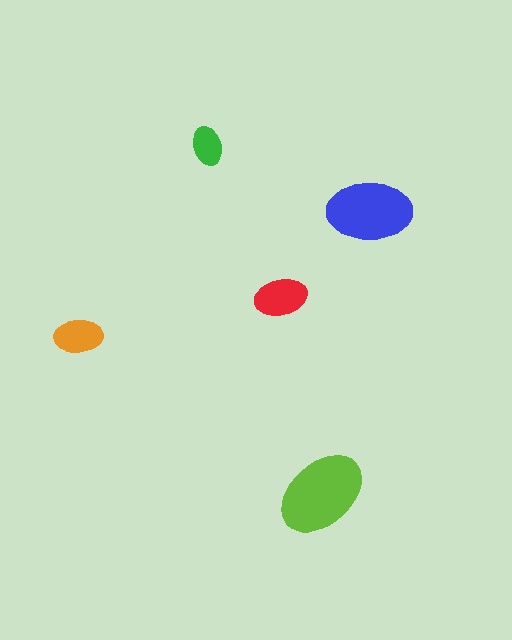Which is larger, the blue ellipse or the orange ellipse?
The blue one.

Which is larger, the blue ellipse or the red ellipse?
The blue one.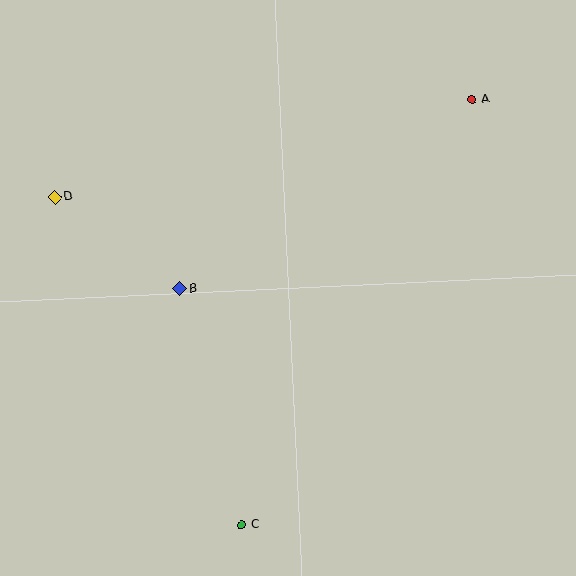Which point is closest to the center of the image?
Point B at (179, 289) is closest to the center.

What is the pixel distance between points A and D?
The distance between A and D is 428 pixels.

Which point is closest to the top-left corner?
Point D is closest to the top-left corner.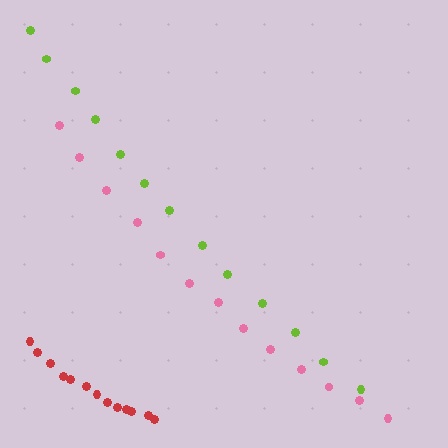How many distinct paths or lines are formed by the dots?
There are 3 distinct paths.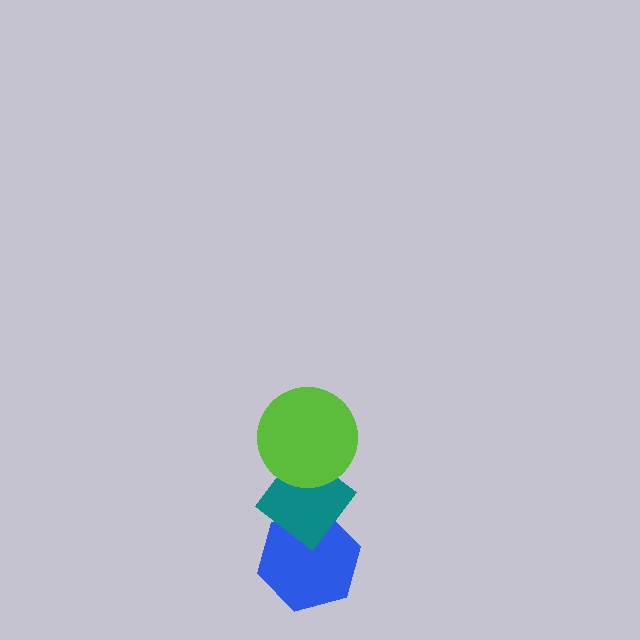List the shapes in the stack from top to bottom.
From top to bottom: the lime circle, the teal diamond, the blue hexagon.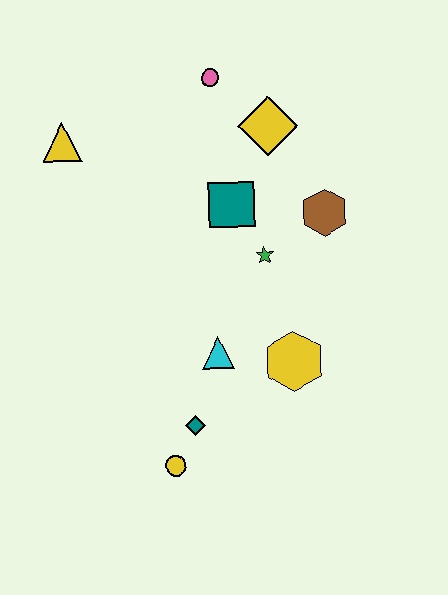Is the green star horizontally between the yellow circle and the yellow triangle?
No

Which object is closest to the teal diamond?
The yellow circle is closest to the teal diamond.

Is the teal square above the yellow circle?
Yes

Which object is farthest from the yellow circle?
The pink circle is farthest from the yellow circle.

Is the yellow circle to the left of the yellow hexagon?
Yes